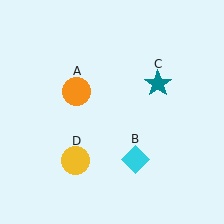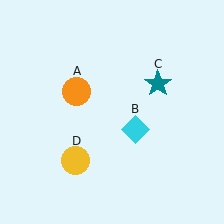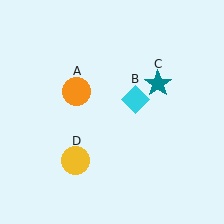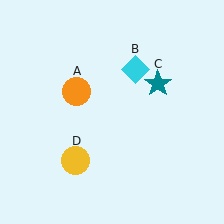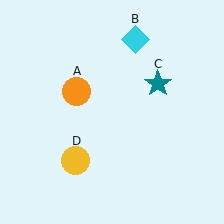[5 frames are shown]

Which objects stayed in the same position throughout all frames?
Orange circle (object A) and teal star (object C) and yellow circle (object D) remained stationary.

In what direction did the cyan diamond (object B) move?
The cyan diamond (object B) moved up.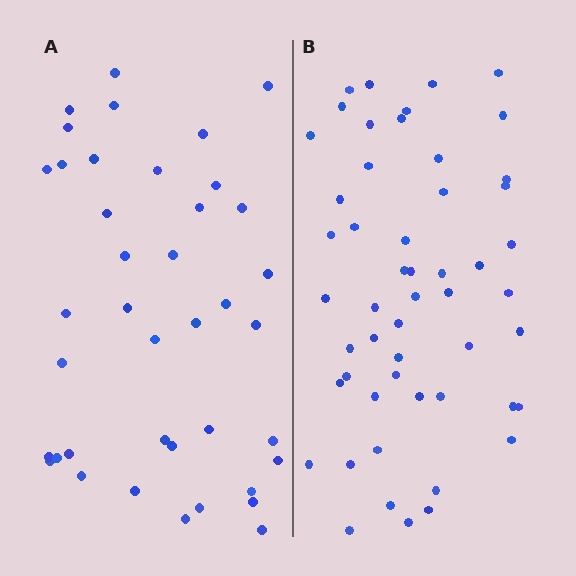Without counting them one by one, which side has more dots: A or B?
Region B (the right region) has more dots.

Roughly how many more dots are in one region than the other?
Region B has roughly 12 or so more dots than region A.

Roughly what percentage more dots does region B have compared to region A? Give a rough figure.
About 30% more.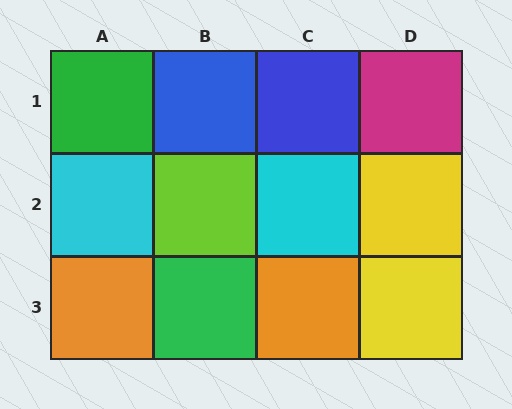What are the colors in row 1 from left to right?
Green, blue, blue, magenta.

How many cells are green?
2 cells are green.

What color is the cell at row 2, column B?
Lime.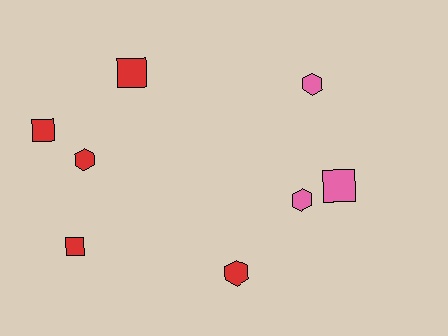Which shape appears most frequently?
Hexagon, with 4 objects.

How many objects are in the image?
There are 8 objects.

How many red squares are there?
There are 3 red squares.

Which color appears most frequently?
Red, with 5 objects.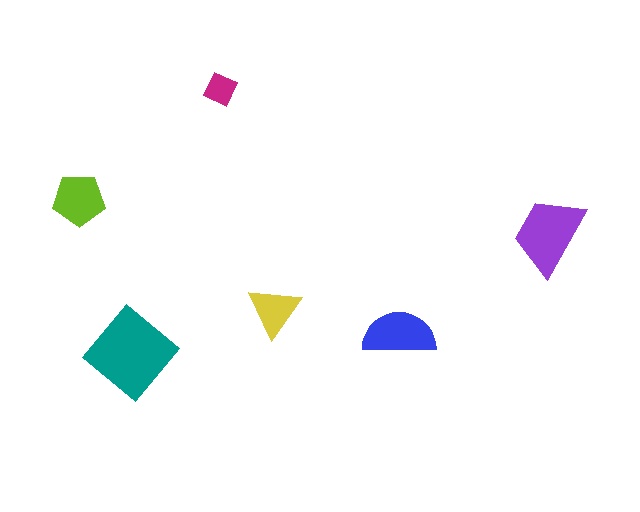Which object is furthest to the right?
The purple trapezoid is rightmost.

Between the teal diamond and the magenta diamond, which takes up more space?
The teal diamond.